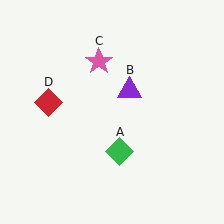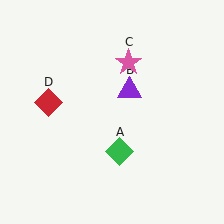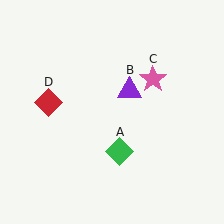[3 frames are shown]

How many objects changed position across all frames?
1 object changed position: pink star (object C).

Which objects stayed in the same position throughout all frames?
Green diamond (object A) and purple triangle (object B) and red diamond (object D) remained stationary.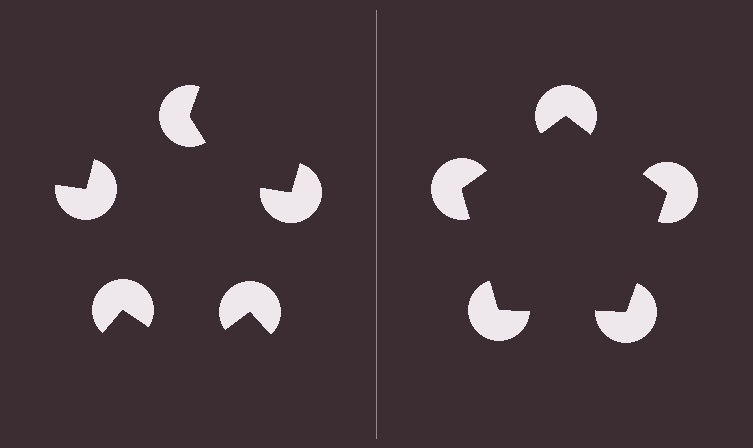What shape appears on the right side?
An illusory pentagon.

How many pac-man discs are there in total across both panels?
10 — 5 on each side.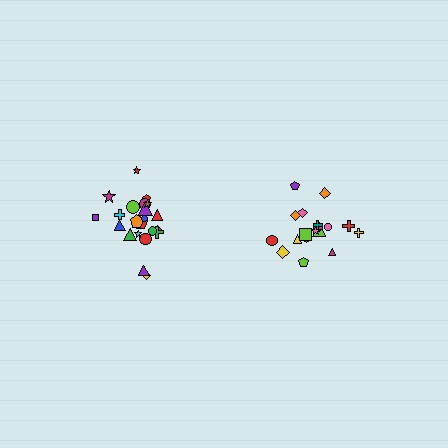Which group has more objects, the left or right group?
The left group.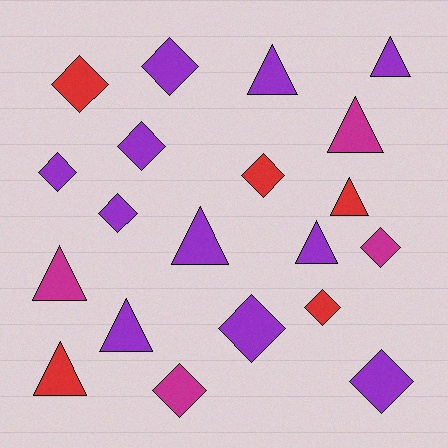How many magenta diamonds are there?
There are 2 magenta diamonds.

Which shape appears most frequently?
Diamond, with 11 objects.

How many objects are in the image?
There are 20 objects.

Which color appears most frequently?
Purple, with 11 objects.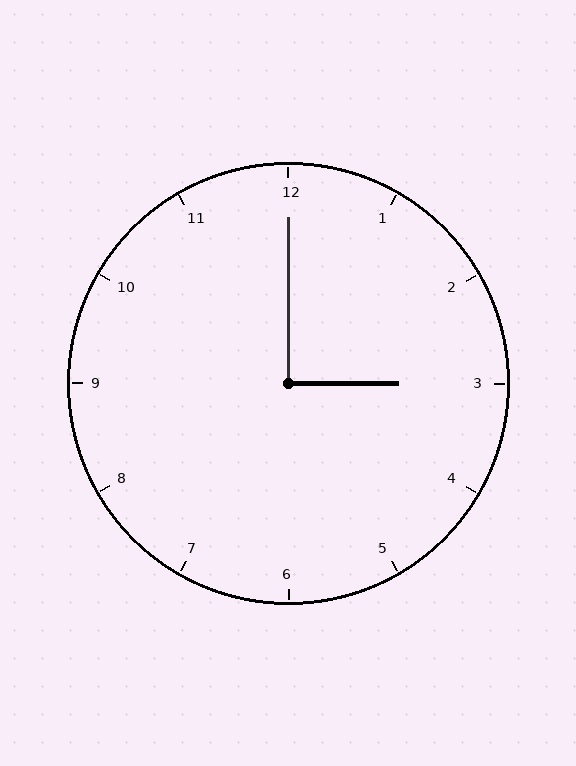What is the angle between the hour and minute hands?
Approximately 90 degrees.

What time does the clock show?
3:00.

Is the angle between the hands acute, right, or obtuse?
It is right.